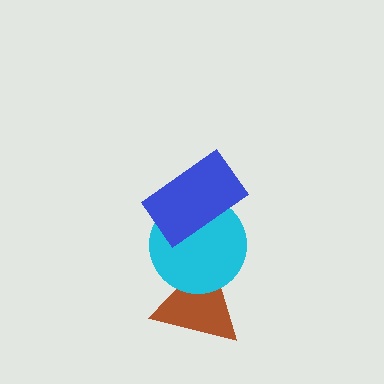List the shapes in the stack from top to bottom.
From top to bottom: the blue rectangle, the cyan circle, the brown triangle.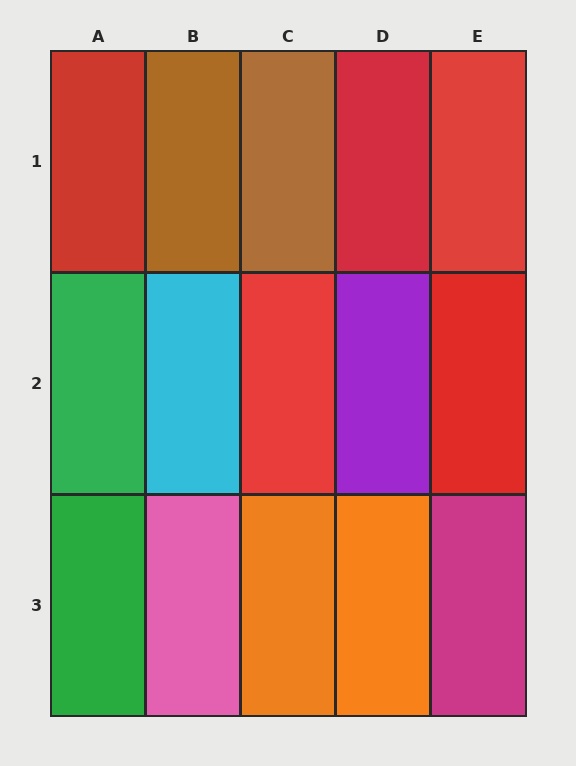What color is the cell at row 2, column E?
Red.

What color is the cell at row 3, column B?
Pink.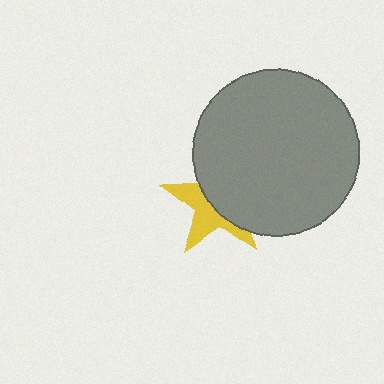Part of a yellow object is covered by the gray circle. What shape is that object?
It is a star.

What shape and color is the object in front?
The object in front is a gray circle.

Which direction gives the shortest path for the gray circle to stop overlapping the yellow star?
Moving right gives the shortest separation.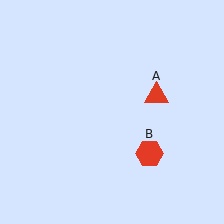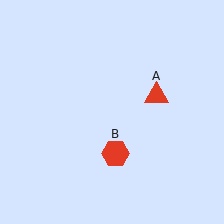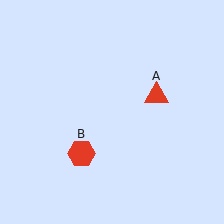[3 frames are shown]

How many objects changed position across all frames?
1 object changed position: red hexagon (object B).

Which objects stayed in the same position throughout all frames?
Red triangle (object A) remained stationary.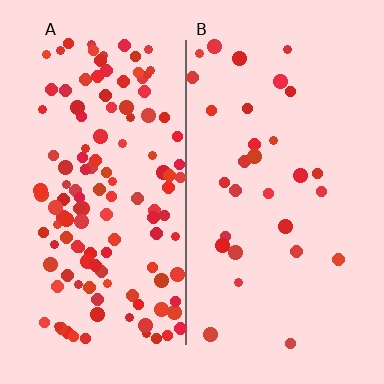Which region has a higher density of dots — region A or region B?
A (the left).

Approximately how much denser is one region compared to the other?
Approximately 4.3× — region A over region B.